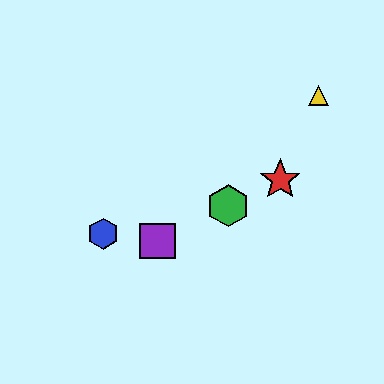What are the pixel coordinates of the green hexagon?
The green hexagon is at (228, 206).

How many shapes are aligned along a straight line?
3 shapes (the red star, the green hexagon, the purple square) are aligned along a straight line.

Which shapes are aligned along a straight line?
The red star, the green hexagon, the purple square are aligned along a straight line.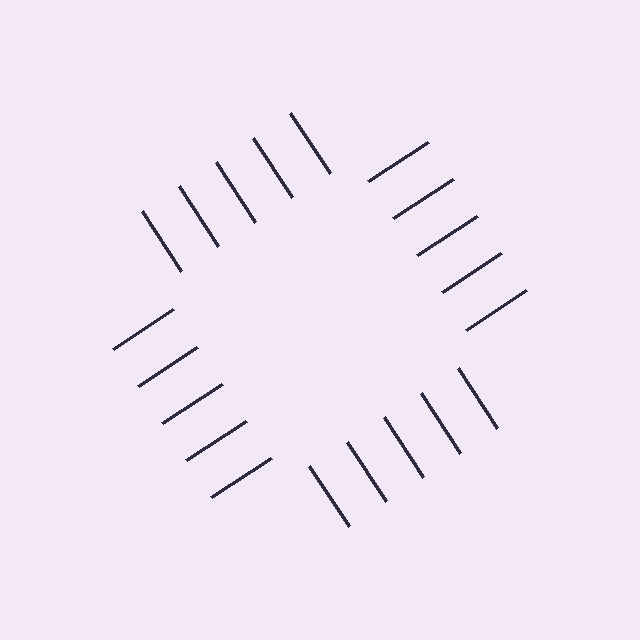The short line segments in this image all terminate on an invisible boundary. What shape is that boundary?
An illusory square — the line segments terminate on its edges but no continuous stroke is drawn.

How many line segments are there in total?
20 — 5 along each of the 4 edges.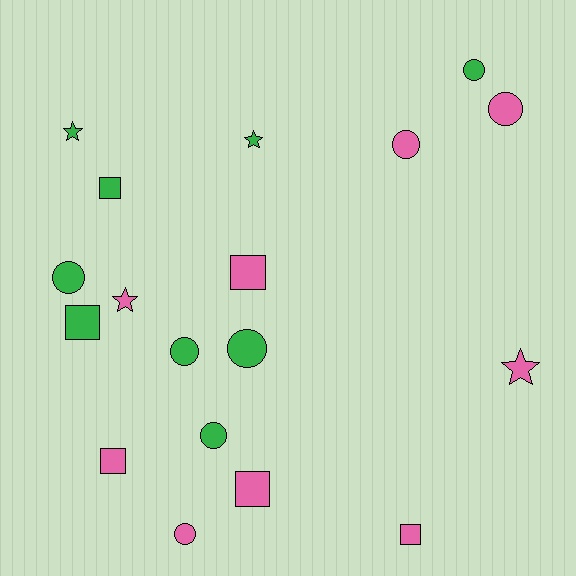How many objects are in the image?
There are 18 objects.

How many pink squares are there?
There are 4 pink squares.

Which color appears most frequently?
Green, with 9 objects.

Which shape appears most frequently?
Circle, with 8 objects.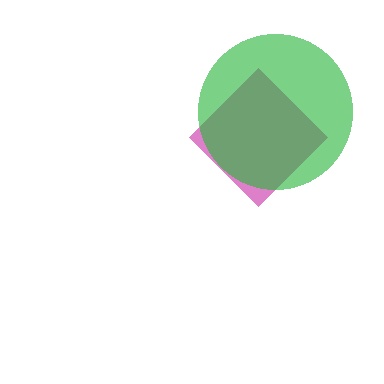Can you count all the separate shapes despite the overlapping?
Yes, there are 2 separate shapes.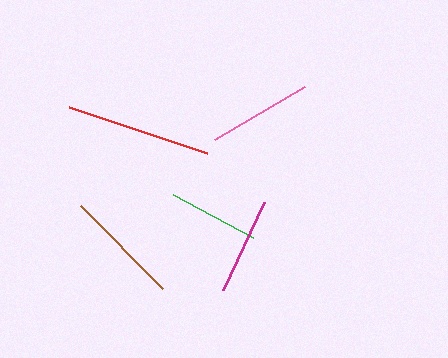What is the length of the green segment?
The green segment is approximately 90 pixels long.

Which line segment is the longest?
The red line is the longest at approximately 146 pixels.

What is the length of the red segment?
The red segment is approximately 146 pixels long.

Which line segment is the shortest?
The green line is the shortest at approximately 90 pixels.